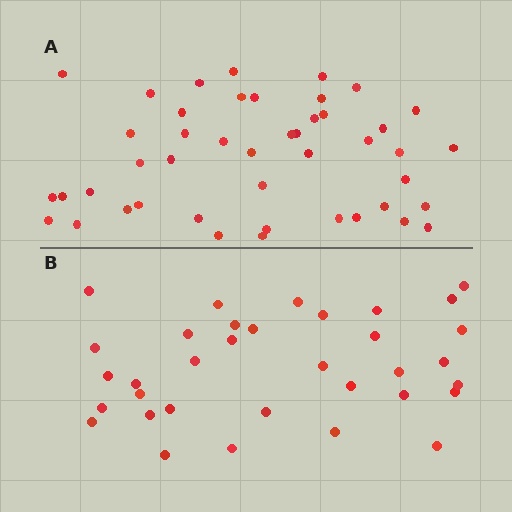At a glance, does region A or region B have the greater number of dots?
Region A (the top region) has more dots.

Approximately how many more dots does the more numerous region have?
Region A has roughly 12 or so more dots than region B.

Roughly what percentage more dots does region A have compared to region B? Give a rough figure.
About 30% more.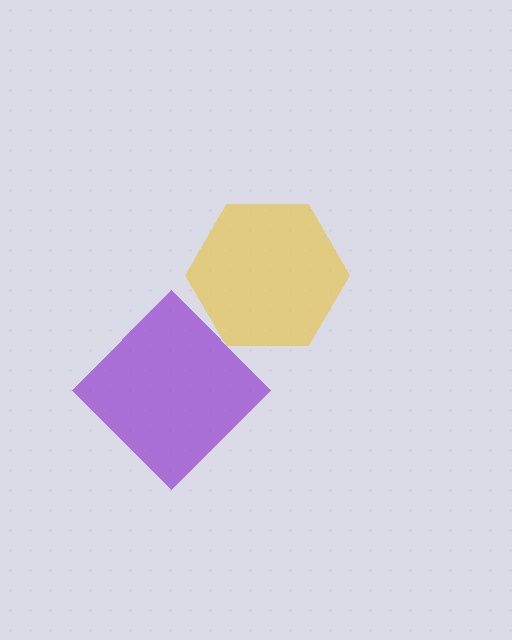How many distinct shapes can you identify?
There are 2 distinct shapes: a yellow hexagon, a purple diamond.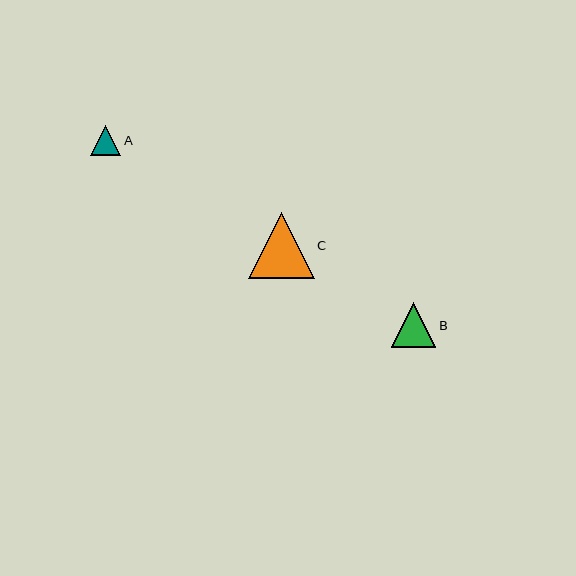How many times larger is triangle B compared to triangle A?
Triangle B is approximately 1.5 times the size of triangle A.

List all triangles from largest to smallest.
From largest to smallest: C, B, A.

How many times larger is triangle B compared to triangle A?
Triangle B is approximately 1.5 times the size of triangle A.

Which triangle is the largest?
Triangle C is the largest with a size of approximately 66 pixels.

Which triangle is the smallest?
Triangle A is the smallest with a size of approximately 30 pixels.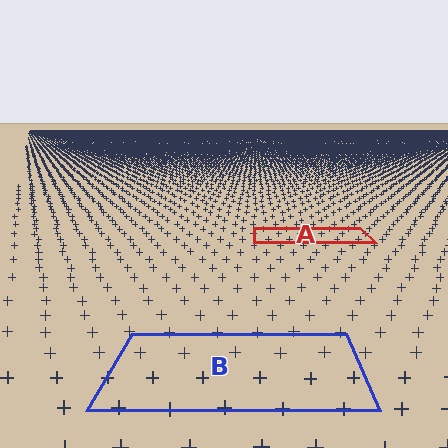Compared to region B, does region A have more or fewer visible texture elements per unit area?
Region A has more texture elements per unit area — they are packed more densely because it is farther away.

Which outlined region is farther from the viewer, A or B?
Region A is farther from the viewer — the texture elements inside it appear smaller and more densely packed.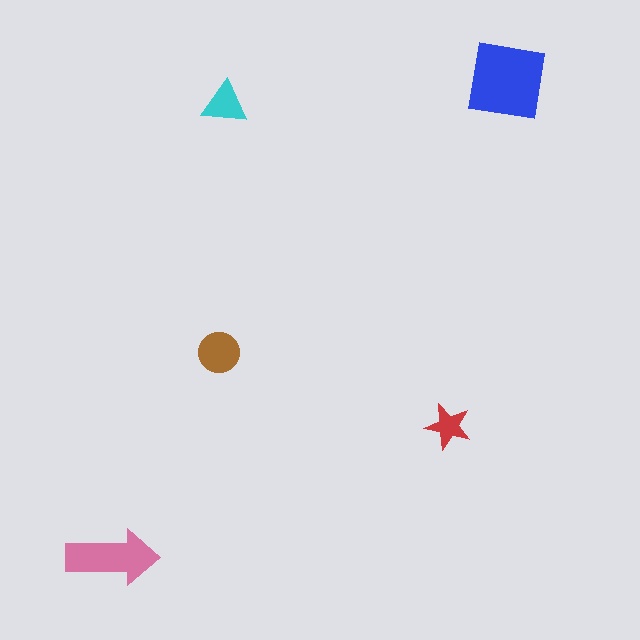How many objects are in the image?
There are 5 objects in the image.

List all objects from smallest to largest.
The red star, the cyan triangle, the brown circle, the pink arrow, the blue square.